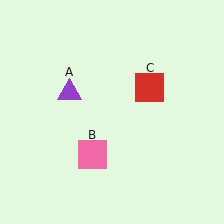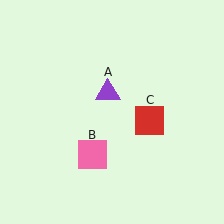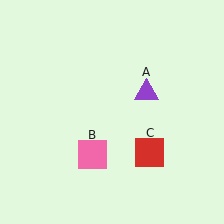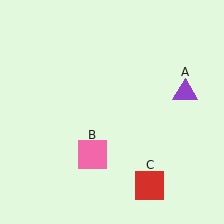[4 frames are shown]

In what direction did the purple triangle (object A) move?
The purple triangle (object A) moved right.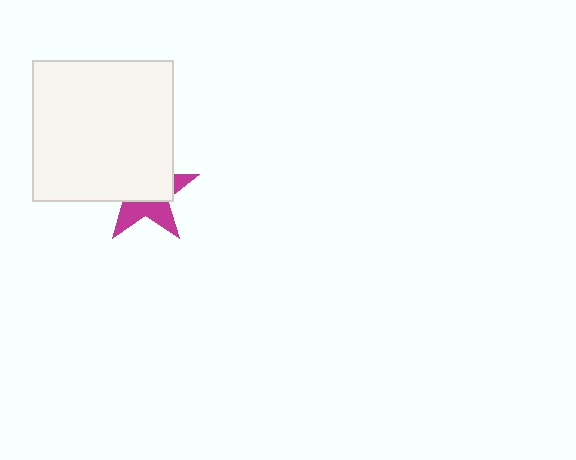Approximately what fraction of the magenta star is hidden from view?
Roughly 59% of the magenta star is hidden behind the white square.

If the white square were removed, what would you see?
You would see the complete magenta star.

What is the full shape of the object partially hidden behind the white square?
The partially hidden object is a magenta star.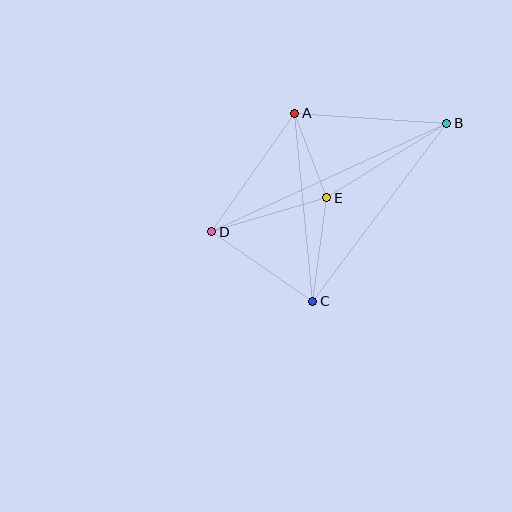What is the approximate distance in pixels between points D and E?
The distance between D and E is approximately 120 pixels.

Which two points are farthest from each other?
Points B and D are farthest from each other.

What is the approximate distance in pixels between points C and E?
The distance between C and E is approximately 104 pixels.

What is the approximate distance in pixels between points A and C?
The distance between A and C is approximately 189 pixels.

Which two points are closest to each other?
Points A and E are closest to each other.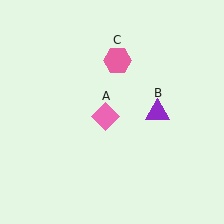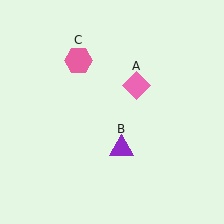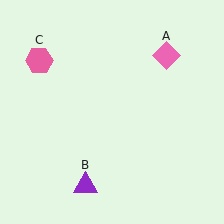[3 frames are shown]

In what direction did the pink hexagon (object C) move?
The pink hexagon (object C) moved left.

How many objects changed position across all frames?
3 objects changed position: pink diamond (object A), purple triangle (object B), pink hexagon (object C).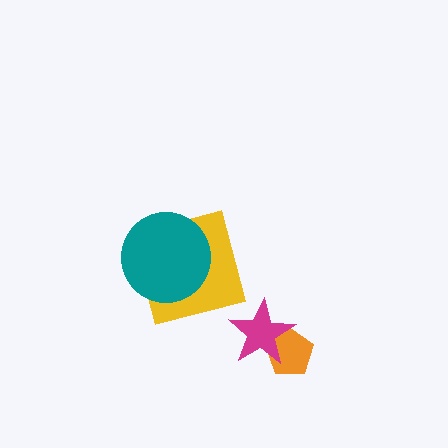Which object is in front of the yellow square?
The teal circle is in front of the yellow square.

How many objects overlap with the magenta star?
1 object overlaps with the magenta star.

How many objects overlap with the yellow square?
1 object overlaps with the yellow square.